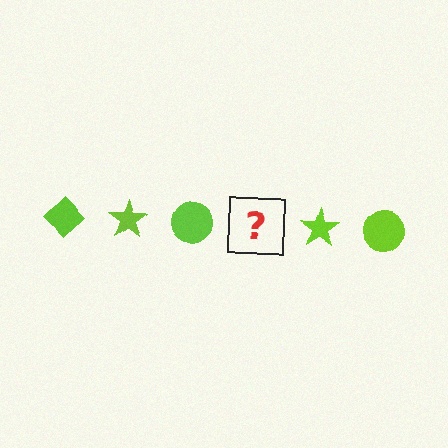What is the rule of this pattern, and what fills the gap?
The rule is that the pattern cycles through diamond, star, circle shapes in lime. The gap should be filled with a lime diamond.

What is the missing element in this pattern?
The missing element is a lime diamond.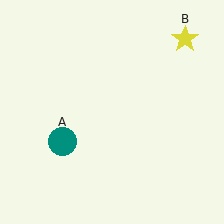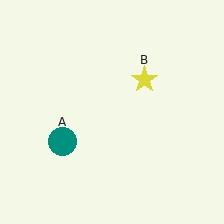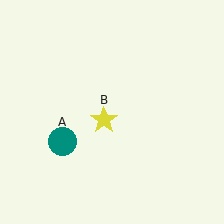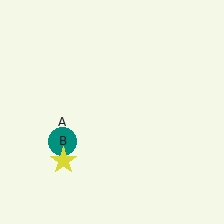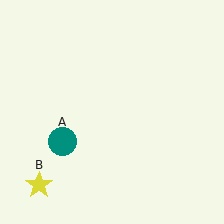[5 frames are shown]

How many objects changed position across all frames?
1 object changed position: yellow star (object B).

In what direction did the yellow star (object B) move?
The yellow star (object B) moved down and to the left.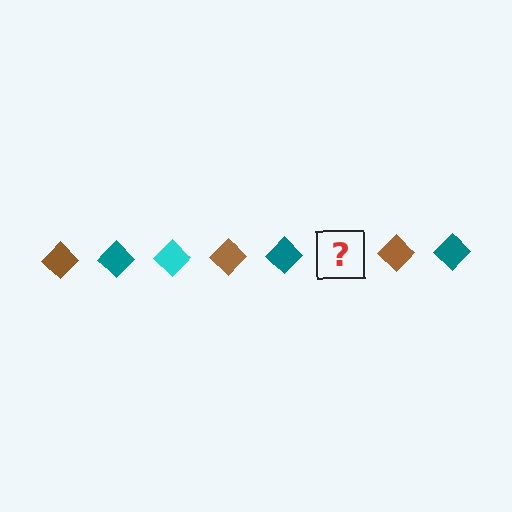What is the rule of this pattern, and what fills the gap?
The rule is that the pattern cycles through brown, teal, cyan diamonds. The gap should be filled with a cyan diamond.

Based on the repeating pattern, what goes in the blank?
The blank should be a cyan diamond.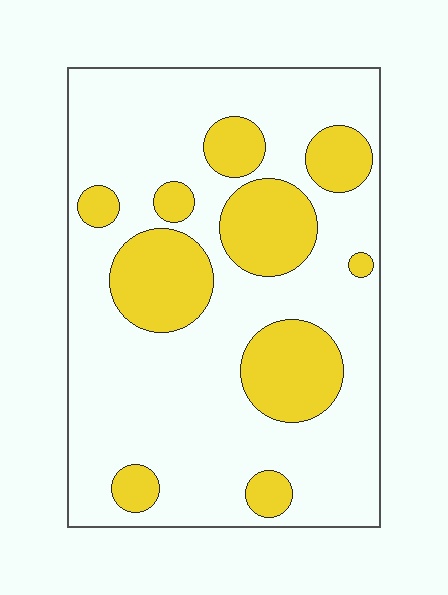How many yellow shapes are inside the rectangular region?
10.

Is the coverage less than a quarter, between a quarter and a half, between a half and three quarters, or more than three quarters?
Between a quarter and a half.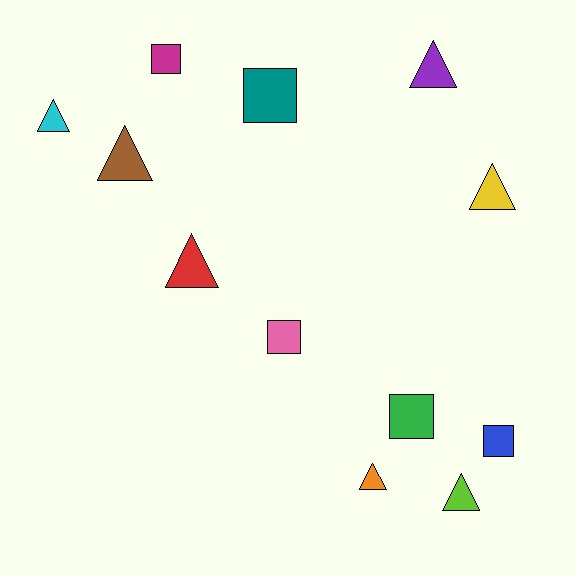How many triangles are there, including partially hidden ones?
There are 7 triangles.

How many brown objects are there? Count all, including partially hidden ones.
There is 1 brown object.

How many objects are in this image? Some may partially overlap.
There are 12 objects.